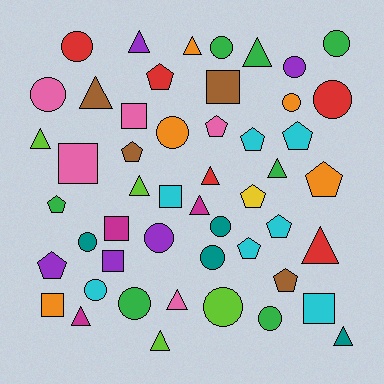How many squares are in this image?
There are 8 squares.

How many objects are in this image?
There are 50 objects.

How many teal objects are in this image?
There are 4 teal objects.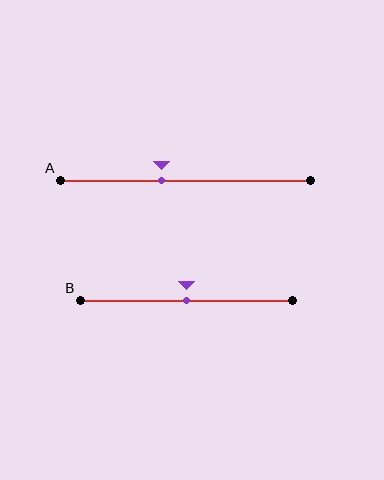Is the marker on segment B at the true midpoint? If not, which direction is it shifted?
Yes, the marker on segment B is at the true midpoint.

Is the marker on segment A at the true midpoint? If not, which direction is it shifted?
No, the marker on segment A is shifted to the left by about 9% of the segment length.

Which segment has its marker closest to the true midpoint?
Segment B has its marker closest to the true midpoint.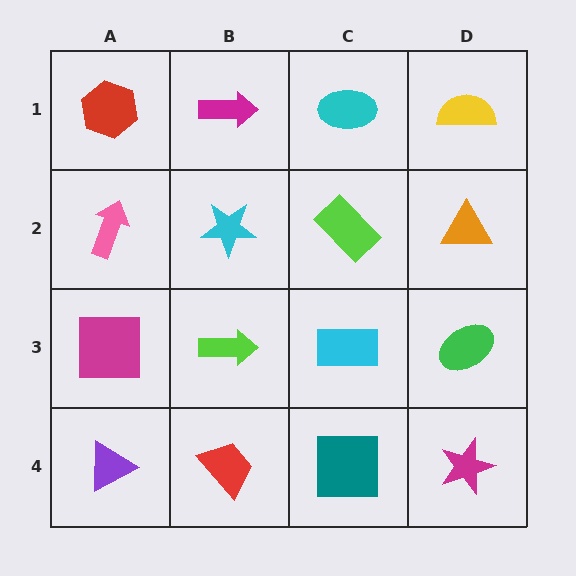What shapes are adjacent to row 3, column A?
A pink arrow (row 2, column A), a purple triangle (row 4, column A), a lime arrow (row 3, column B).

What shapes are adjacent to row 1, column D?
An orange triangle (row 2, column D), a cyan ellipse (row 1, column C).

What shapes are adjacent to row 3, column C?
A lime rectangle (row 2, column C), a teal square (row 4, column C), a lime arrow (row 3, column B), a green ellipse (row 3, column D).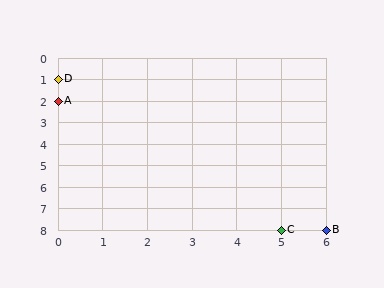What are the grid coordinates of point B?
Point B is at grid coordinates (6, 8).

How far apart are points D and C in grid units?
Points D and C are 5 columns and 7 rows apart (about 8.6 grid units diagonally).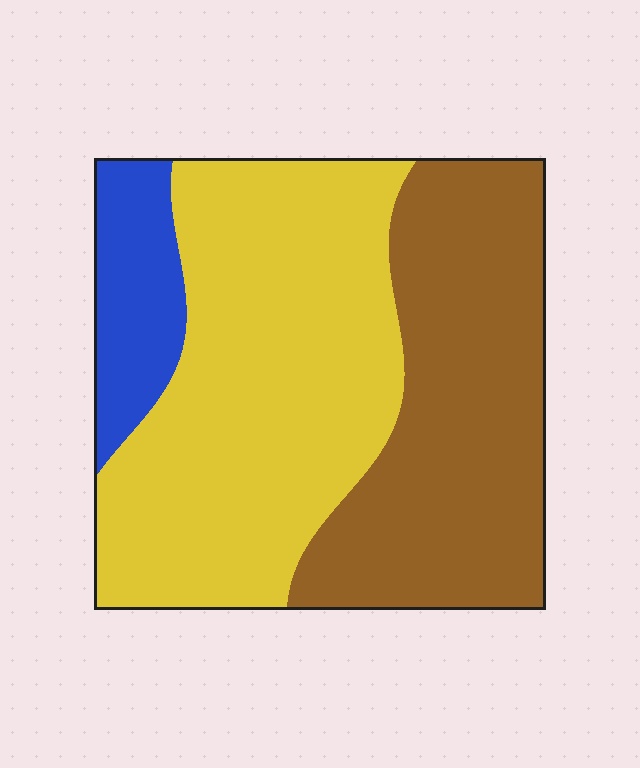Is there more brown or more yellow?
Yellow.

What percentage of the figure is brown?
Brown takes up about three eighths (3/8) of the figure.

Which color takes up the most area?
Yellow, at roughly 50%.